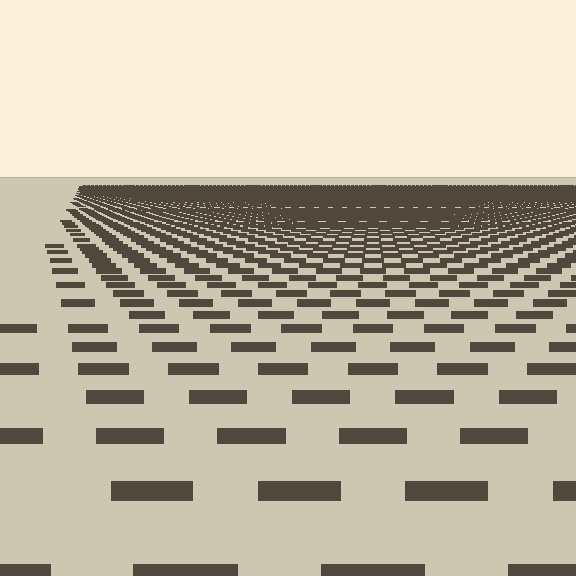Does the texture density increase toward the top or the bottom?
Density increases toward the top.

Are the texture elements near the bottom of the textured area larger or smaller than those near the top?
Larger. Near the bottom, elements are closer to the viewer and appear at a bigger on-screen size.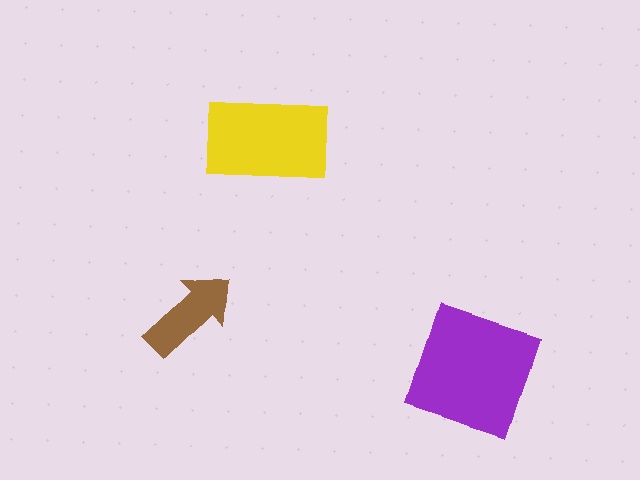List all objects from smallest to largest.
The brown arrow, the yellow rectangle, the purple square.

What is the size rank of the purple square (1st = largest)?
1st.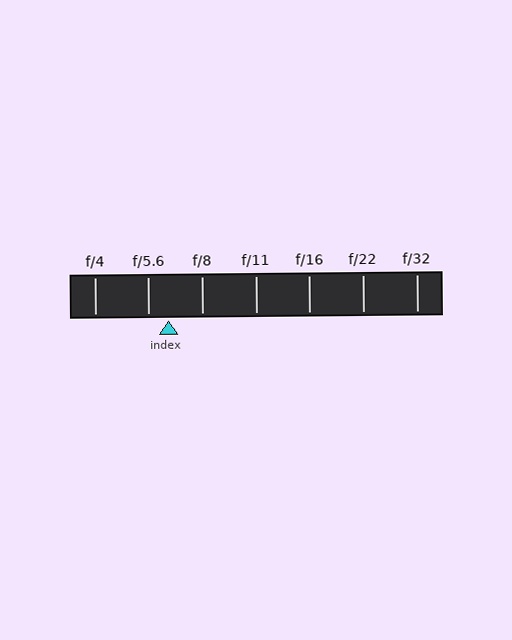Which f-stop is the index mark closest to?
The index mark is closest to f/5.6.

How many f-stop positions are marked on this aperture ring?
There are 7 f-stop positions marked.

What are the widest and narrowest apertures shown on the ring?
The widest aperture shown is f/4 and the narrowest is f/32.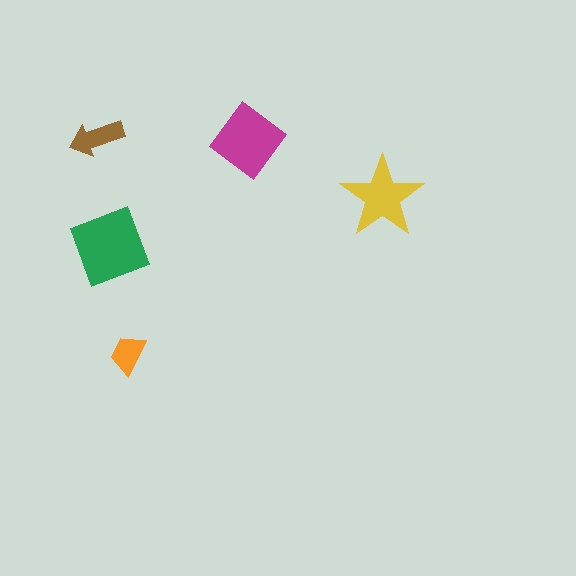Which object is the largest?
The green square.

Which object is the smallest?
The orange trapezoid.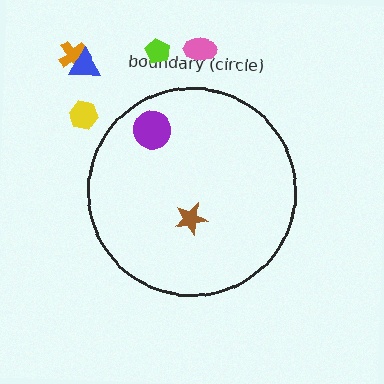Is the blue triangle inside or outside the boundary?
Outside.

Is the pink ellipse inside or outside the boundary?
Outside.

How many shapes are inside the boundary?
2 inside, 5 outside.